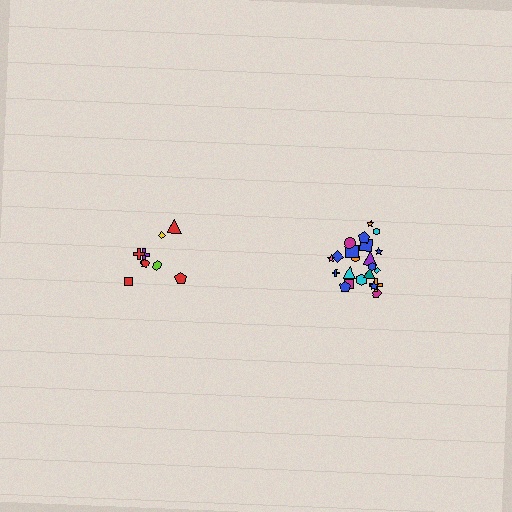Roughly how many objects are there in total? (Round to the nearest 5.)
Roughly 30 objects in total.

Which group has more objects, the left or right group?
The right group.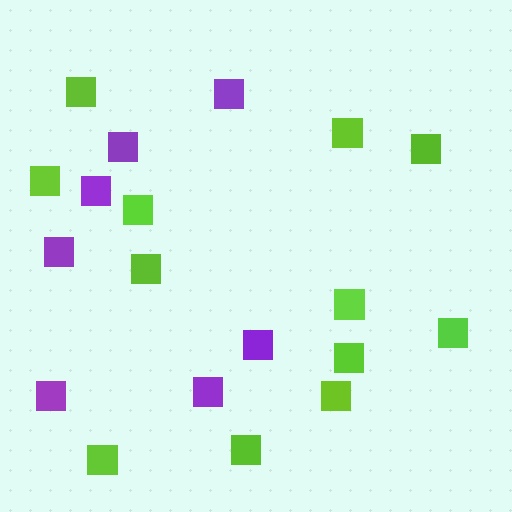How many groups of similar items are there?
There are 2 groups: one group of purple squares (7) and one group of lime squares (12).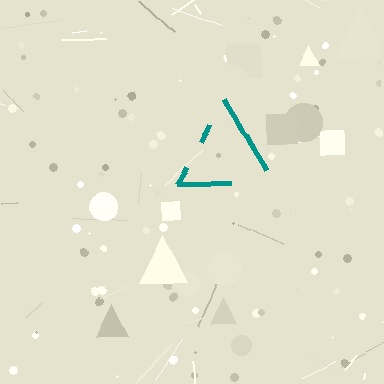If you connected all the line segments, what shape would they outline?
They would outline a triangle.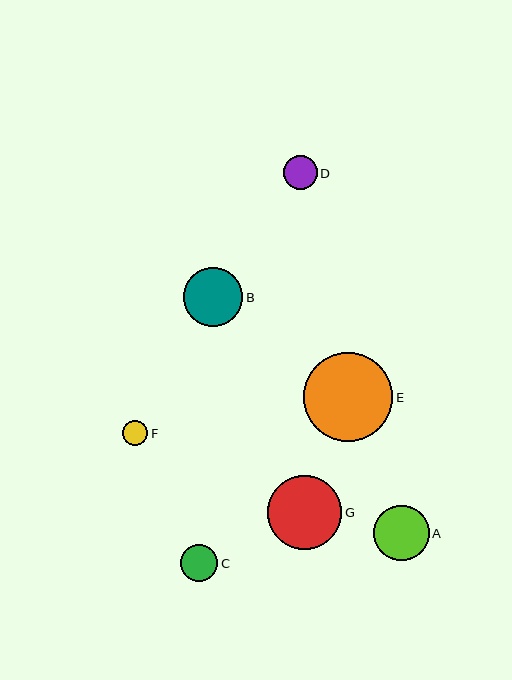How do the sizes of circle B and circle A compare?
Circle B and circle A are approximately the same size.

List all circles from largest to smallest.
From largest to smallest: E, G, B, A, C, D, F.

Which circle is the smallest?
Circle F is the smallest with a size of approximately 26 pixels.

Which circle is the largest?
Circle E is the largest with a size of approximately 89 pixels.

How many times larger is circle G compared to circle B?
Circle G is approximately 1.3 times the size of circle B.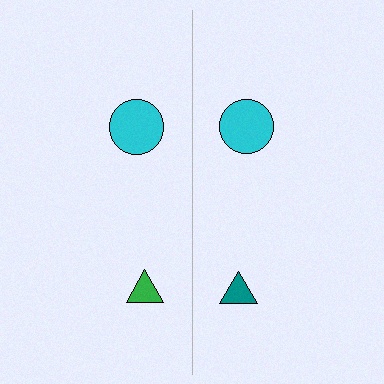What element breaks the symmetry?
The teal triangle on the right side breaks the symmetry — its mirror counterpart is green.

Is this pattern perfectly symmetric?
No, the pattern is not perfectly symmetric. The teal triangle on the right side breaks the symmetry — its mirror counterpart is green.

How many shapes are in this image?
There are 4 shapes in this image.